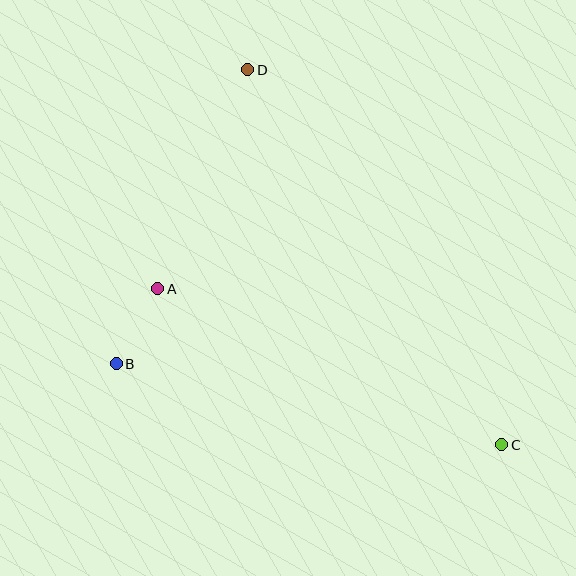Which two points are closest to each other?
Points A and B are closest to each other.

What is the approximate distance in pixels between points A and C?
The distance between A and C is approximately 378 pixels.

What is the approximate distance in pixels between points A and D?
The distance between A and D is approximately 237 pixels.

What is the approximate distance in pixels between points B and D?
The distance between B and D is approximately 322 pixels.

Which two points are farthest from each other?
Points C and D are farthest from each other.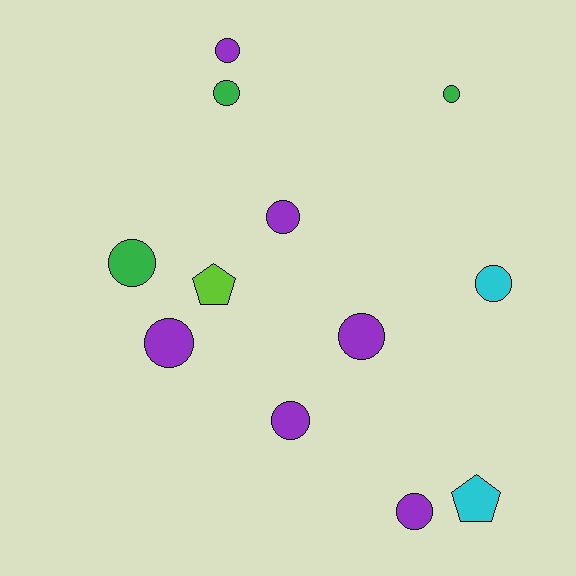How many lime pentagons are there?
There is 1 lime pentagon.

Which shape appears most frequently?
Circle, with 10 objects.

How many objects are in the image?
There are 12 objects.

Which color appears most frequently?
Purple, with 6 objects.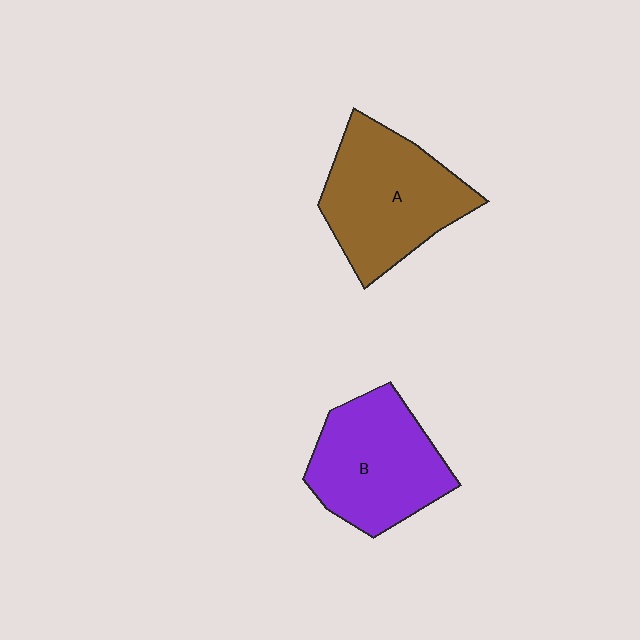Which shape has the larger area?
Shape A (brown).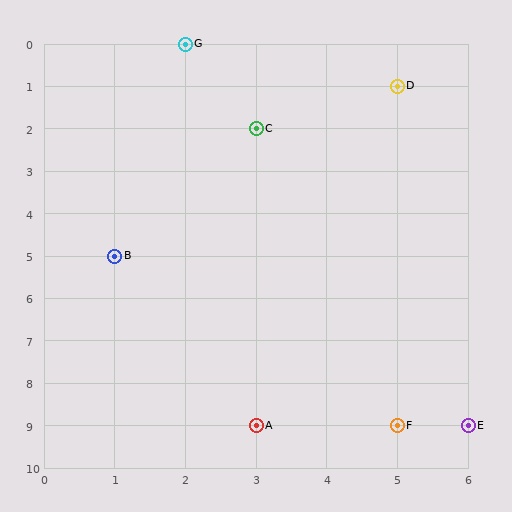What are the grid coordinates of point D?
Point D is at grid coordinates (5, 1).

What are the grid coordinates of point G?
Point G is at grid coordinates (2, 0).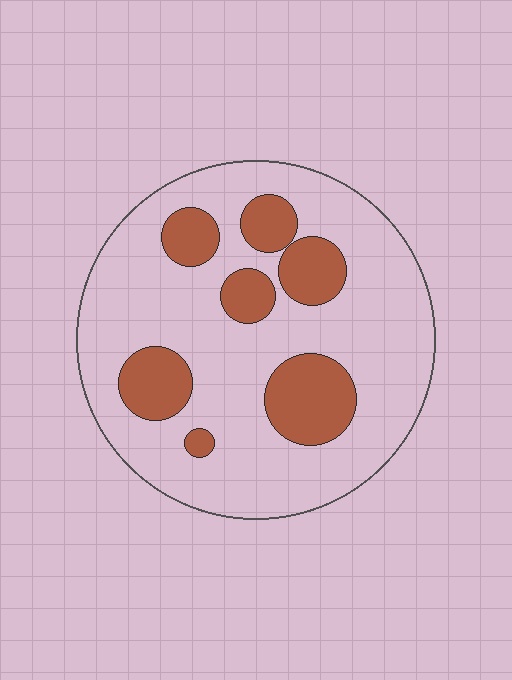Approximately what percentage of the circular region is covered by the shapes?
Approximately 25%.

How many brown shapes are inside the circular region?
7.